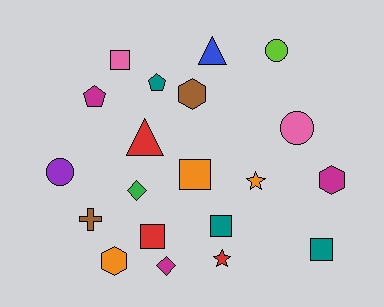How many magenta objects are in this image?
There are 3 magenta objects.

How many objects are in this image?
There are 20 objects.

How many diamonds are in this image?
There are 2 diamonds.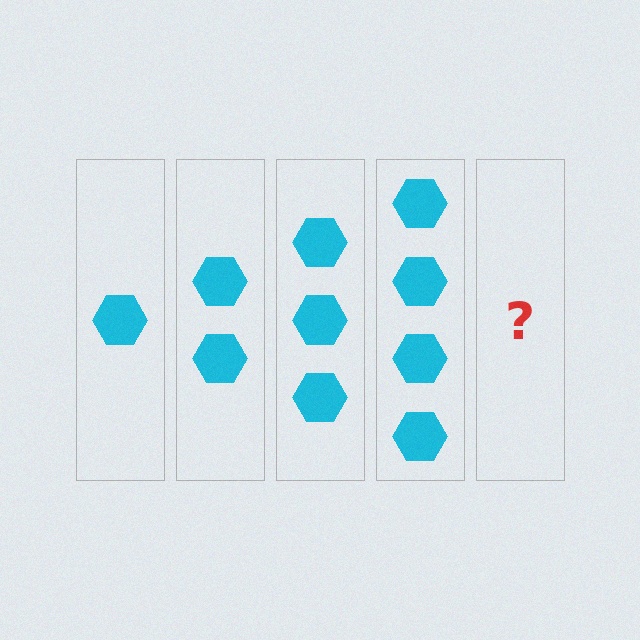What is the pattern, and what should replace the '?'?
The pattern is that each step adds one more hexagon. The '?' should be 5 hexagons.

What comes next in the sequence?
The next element should be 5 hexagons.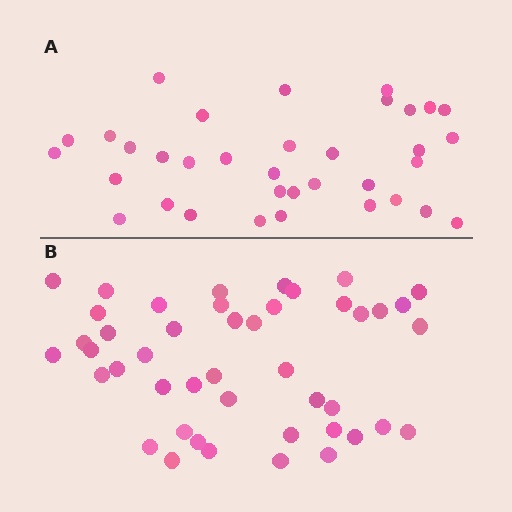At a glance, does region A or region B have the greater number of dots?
Region B (the bottom region) has more dots.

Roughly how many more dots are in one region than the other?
Region B has roughly 10 or so more dots than region A.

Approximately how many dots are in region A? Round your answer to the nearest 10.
About 40 dots. (The exact count is 35, which rounds to 40.)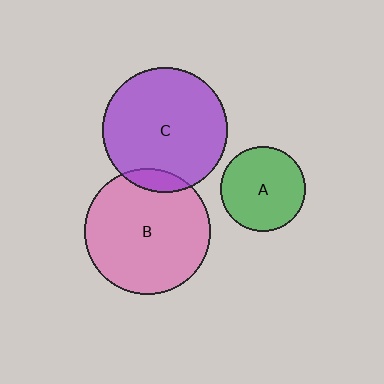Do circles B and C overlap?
Yes.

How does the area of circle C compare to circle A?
Approximately 2.1 times.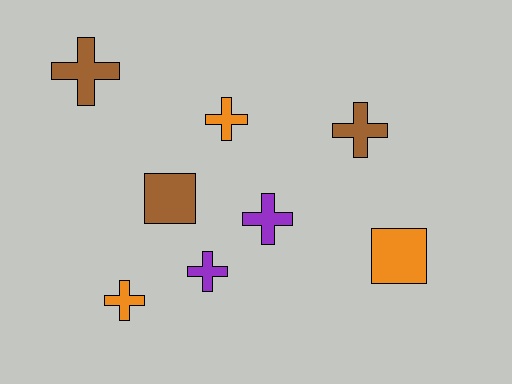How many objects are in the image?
There are 8 objects.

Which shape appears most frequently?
Cross, with 6 objects.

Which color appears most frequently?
Orange, with 3 objects.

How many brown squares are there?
There is 1 brown square.